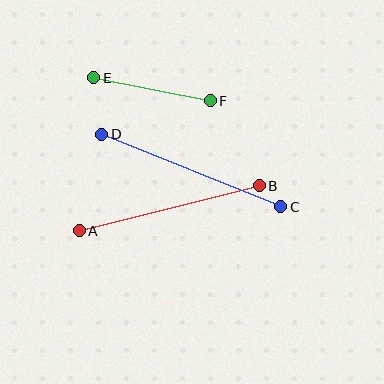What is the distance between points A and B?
The distance is approximately 185 pixels.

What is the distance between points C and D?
The distance is approximately 193 pixels.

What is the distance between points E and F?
The distance is approximately 119 pixels.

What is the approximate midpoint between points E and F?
The midpoint is at approximately (152, 89) pixels.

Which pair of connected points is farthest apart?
Points C and D are farthest apart.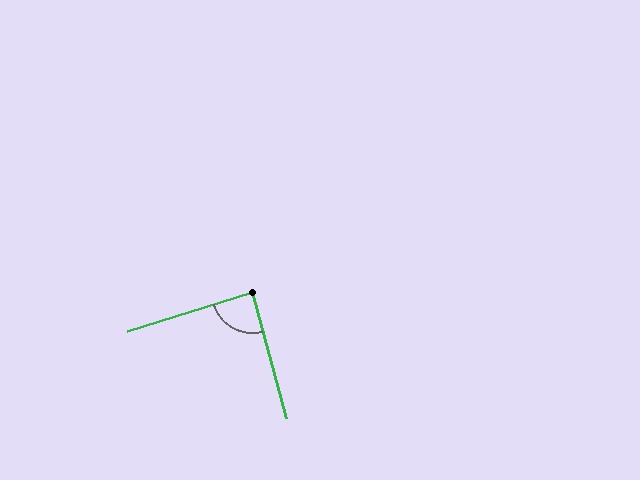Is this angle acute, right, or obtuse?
It is approximately a right angle.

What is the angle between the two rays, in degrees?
Approximately 88 degrees.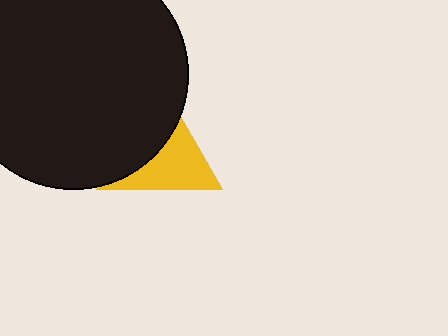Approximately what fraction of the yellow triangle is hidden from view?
Roughly 48% of the yellow triangle is hidden behind the black circle.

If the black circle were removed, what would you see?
You would see the complete yellow triangle.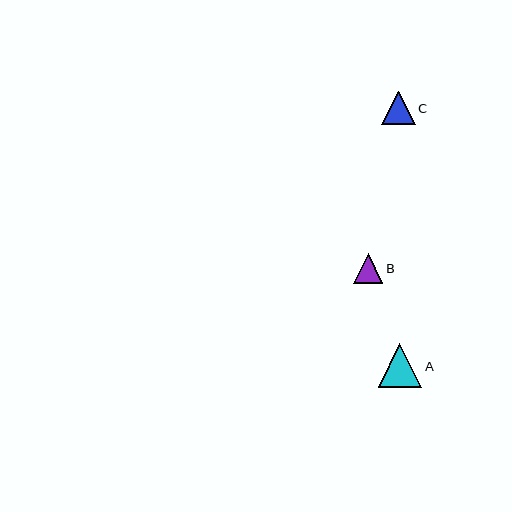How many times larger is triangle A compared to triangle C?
Triangle A is approximately 1.3 times the size of triangle C.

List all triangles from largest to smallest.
From largest to smallest: A, C, B.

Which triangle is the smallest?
Triangle B is the smallest with a size of approximately 30 pixels.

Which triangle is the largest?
Triangle A is the largest with a size of approximately 43 pixels.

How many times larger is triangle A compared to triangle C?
Triangle A is approximately 1.3 times the size of triangle C.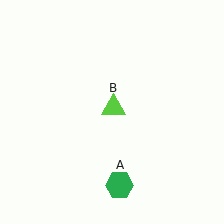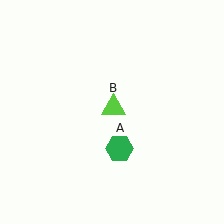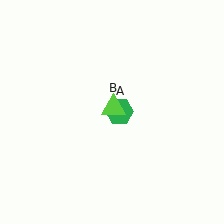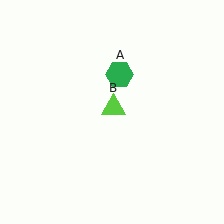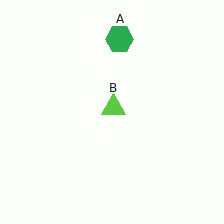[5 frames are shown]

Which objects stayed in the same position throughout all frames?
Lime triangle (object B) remained stationary.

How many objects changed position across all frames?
1 object changed position: green hexagon (object A).